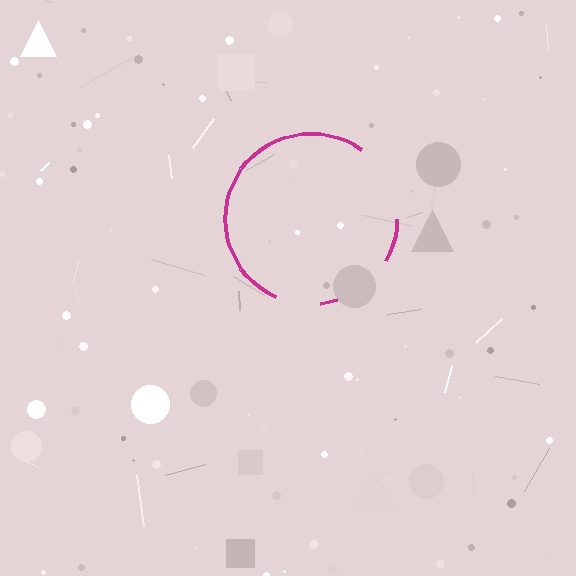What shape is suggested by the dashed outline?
The dashed outline suggests a circle.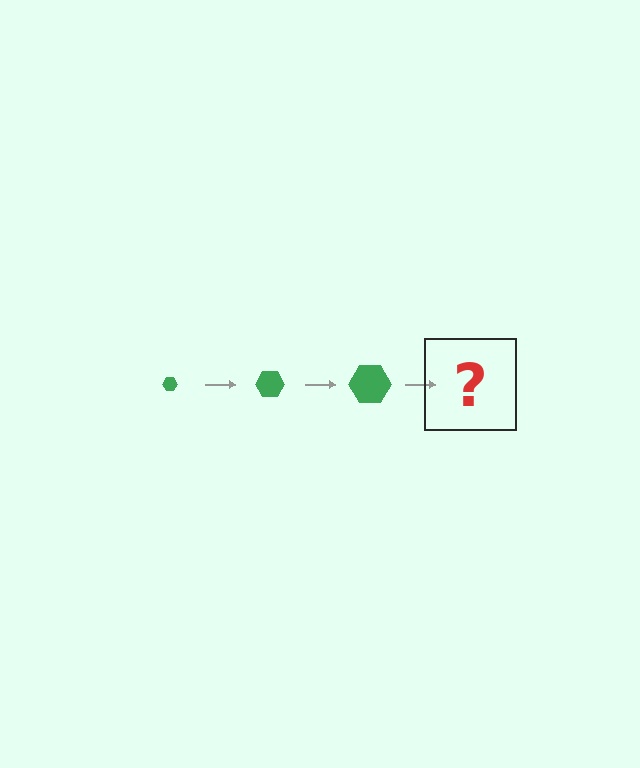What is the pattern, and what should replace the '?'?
The pattern is that the hexagon gets progressively larger each step. The '?' should be a green hexagon, larger than the previous one.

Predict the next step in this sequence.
The next step is a green hexagon, larger than the previous one.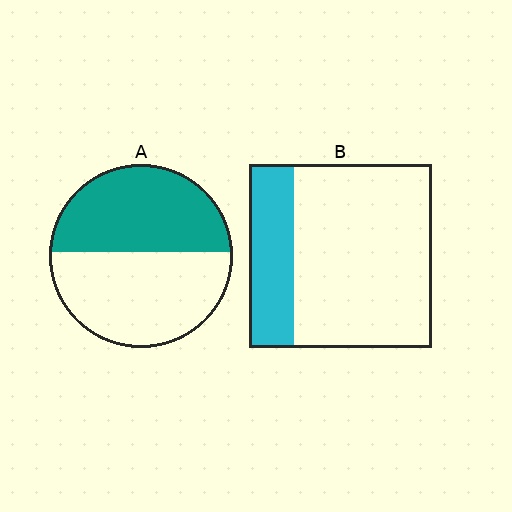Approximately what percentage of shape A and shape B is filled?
A is approximately 45% and B is approximately 25%.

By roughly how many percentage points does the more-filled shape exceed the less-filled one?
By roughly 25 percentage points (A over B).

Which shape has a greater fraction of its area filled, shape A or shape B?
Shape A.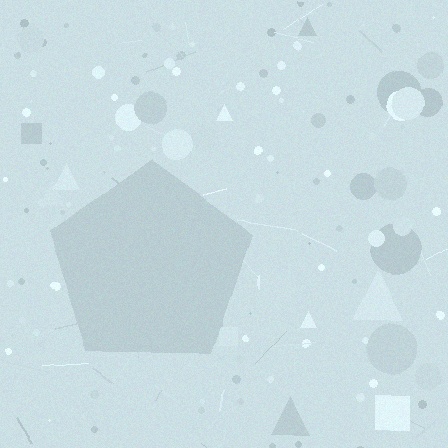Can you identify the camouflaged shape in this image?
The camouflaged shape is a pentagon.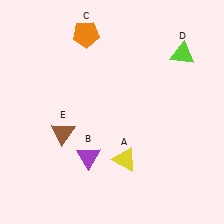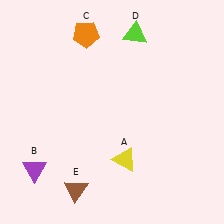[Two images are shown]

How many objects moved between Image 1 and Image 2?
3 objects moved between the two images.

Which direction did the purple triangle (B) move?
The purple triangle (B) moved left.